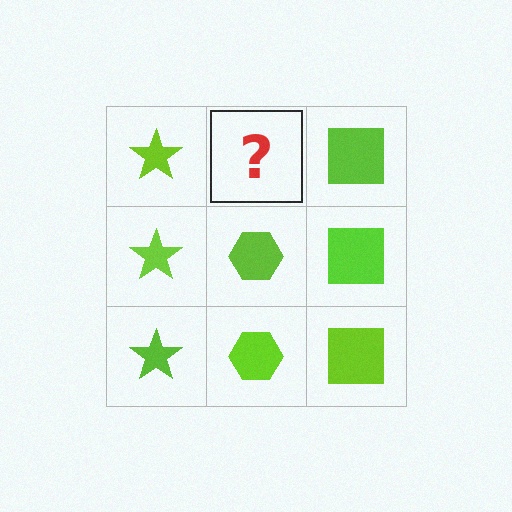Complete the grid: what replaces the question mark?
The question mark should be replaced with a lime hexagon.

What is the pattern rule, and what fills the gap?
The rule is that each column has a consistent shape. The gap should be filled with a lime hexagon.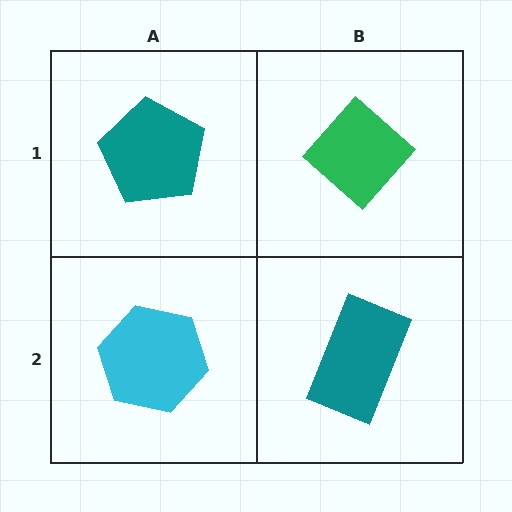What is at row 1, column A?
A teal pentagon.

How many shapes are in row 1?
2 shapes.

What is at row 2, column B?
A teal rectangle.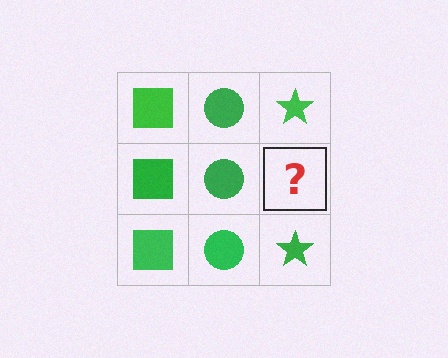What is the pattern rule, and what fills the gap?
The rule is that each column has a consistent shape. The gap should be filled with a green star.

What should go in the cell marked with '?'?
The missing cell should contain a green star.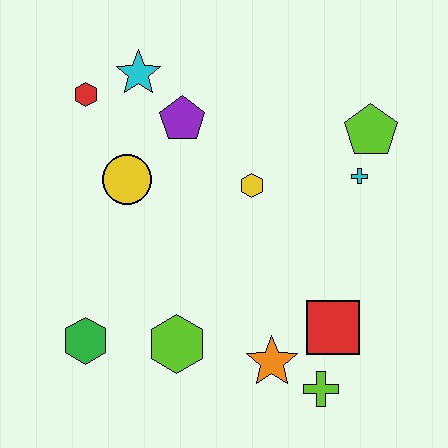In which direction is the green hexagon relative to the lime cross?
The green hexagon is to the left of the lime cross.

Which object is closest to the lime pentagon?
The cyan cross is closest to the lime pentagon.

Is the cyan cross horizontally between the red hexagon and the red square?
No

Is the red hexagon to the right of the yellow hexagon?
No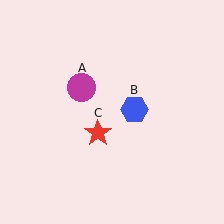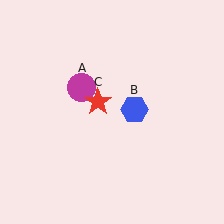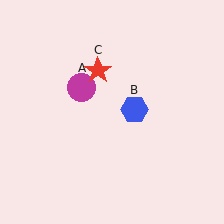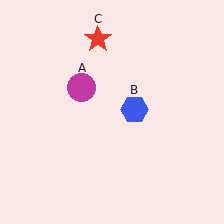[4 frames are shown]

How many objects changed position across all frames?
1 object changed position: red star (object C).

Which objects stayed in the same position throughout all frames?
Magenta circle (object A) and blue hexagon (object B) remained stationary.